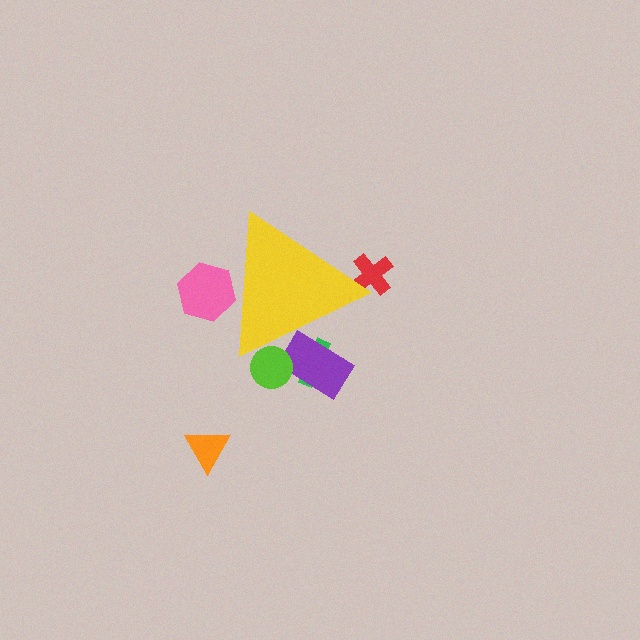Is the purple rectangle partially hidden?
Yes, the purple rectangle is partially hidden behind the yellow triangle.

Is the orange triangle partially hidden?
No, the orange triangle is fully visible.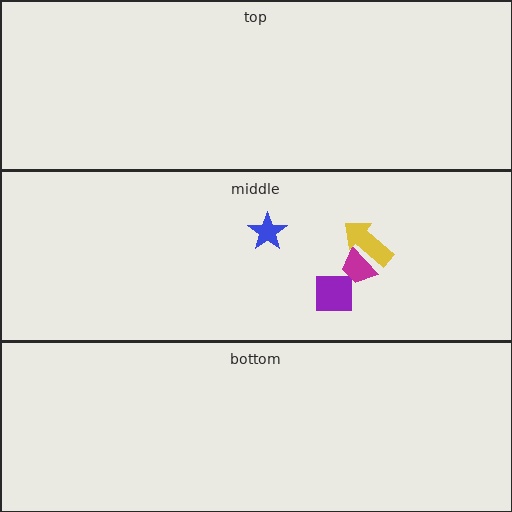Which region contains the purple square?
The middle region.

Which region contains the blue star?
The middle region.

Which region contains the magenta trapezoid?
The middle region.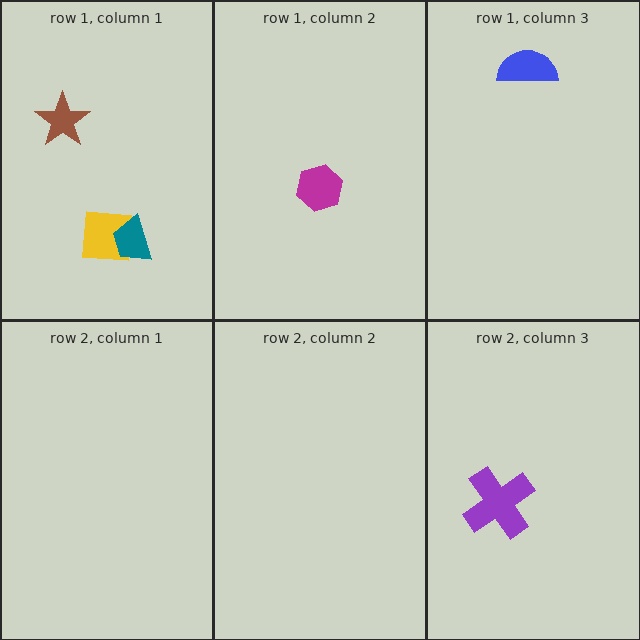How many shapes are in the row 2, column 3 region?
1.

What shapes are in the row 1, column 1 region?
The yellow square, the teal trapezoid, the brown star.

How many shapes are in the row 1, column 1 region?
3.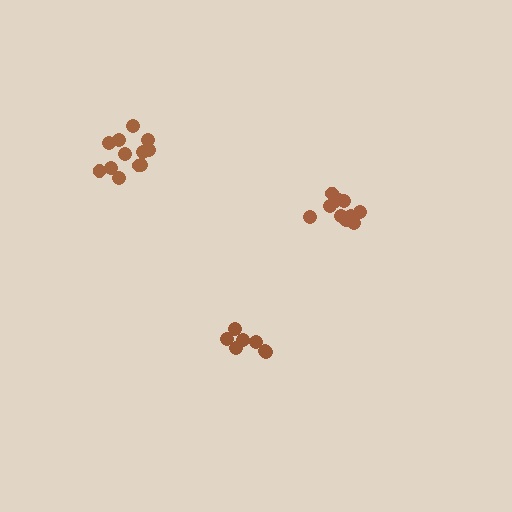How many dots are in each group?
Group 1: 7 dots, Group 2: 12 dots, Group 3: 11 dots (30 total).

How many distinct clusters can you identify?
There are 3 distinct clusters.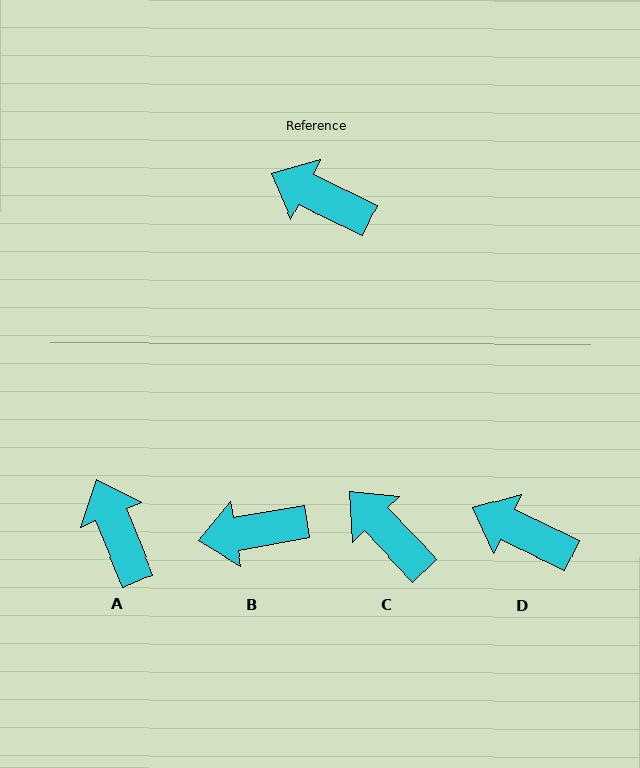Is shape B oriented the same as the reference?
No, it is off by about 35 degrees.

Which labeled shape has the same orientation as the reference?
D.